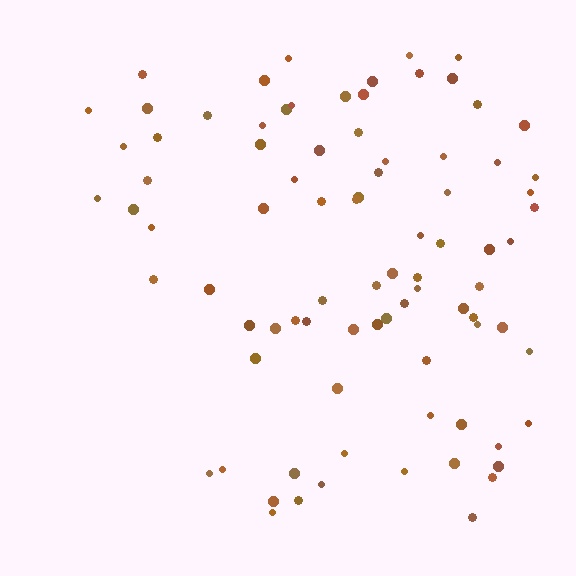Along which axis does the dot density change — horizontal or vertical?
Horizontal.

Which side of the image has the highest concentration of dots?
The right.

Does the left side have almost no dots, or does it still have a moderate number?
Still a moderate number, just noticeably fewer than the right.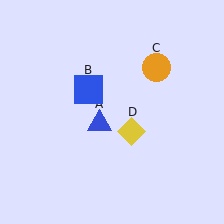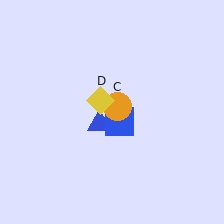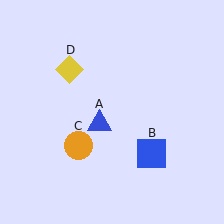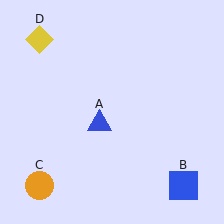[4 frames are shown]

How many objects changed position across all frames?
3 objects changed position: blue square (object B), orange circle (object C), yellow diamond (object D).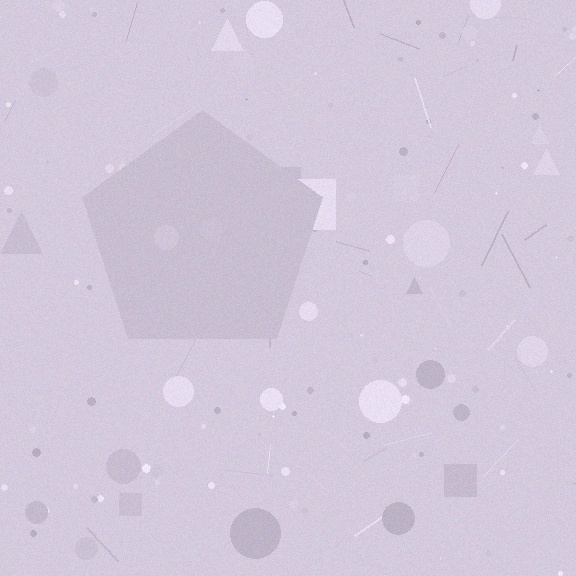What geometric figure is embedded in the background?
A pentagon is embedded in the background.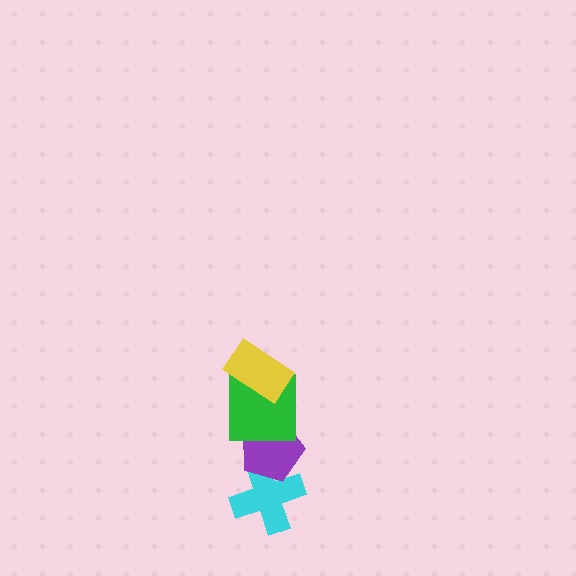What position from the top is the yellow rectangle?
The yellow rectangle is 1st from the top.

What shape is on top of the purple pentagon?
The green square is on top of the purple pentagon.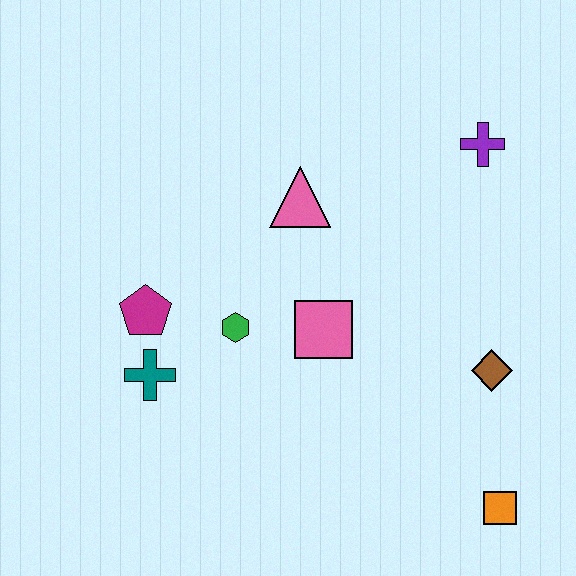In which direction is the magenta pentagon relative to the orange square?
The magenta pentagon is to the left of the orange square.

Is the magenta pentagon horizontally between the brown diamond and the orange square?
No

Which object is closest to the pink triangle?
The pink square is closest to the pink triangle.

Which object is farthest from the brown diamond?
The magenta pentagon is farthest from the brown diamond.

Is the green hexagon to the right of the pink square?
No